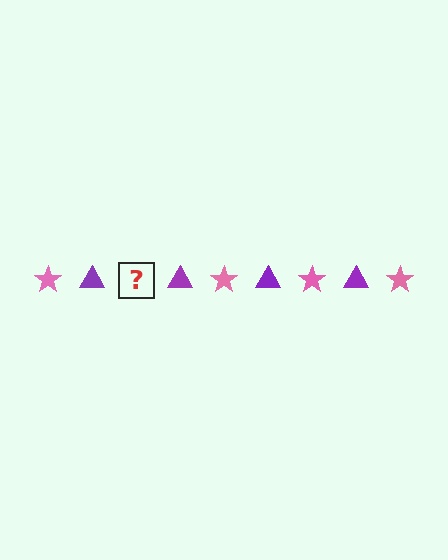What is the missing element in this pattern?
The missing element is a pink star.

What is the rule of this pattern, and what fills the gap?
The rule is that the pattern alternates between pink star and purple triangle. The gap should be filled with a pink star.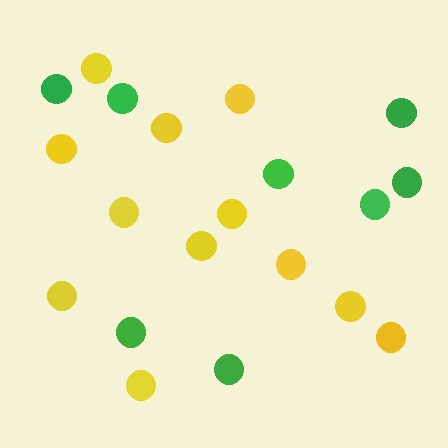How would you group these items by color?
There are 2 groups: one group of yellow circles (12) and one group of green circles (8).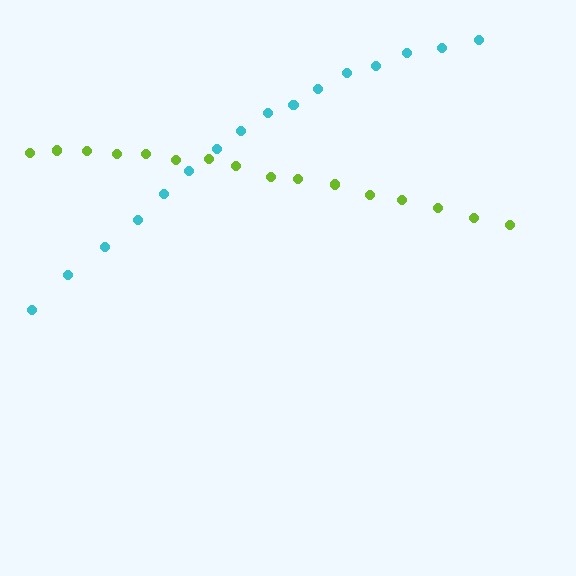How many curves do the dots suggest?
There are 2 distinct paths.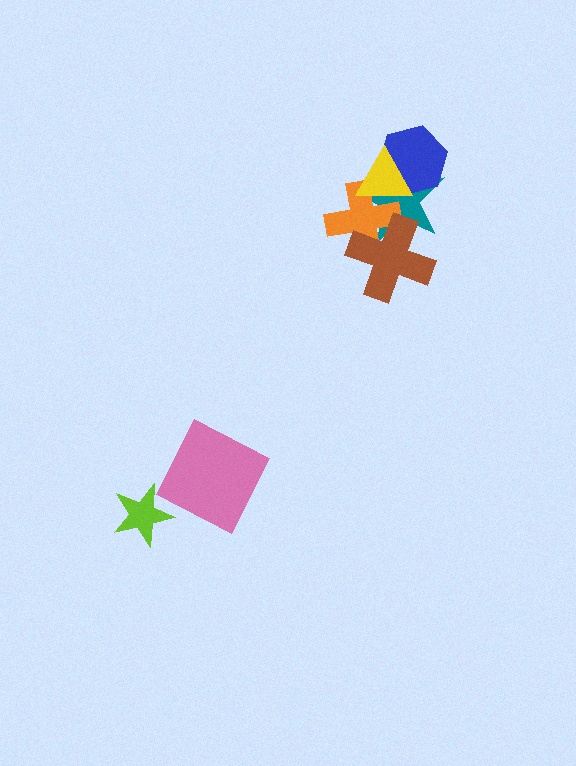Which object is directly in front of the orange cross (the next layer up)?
The brown cross is directly in front of the orange cross.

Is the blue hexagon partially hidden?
Yes, it is partially covered by another shape.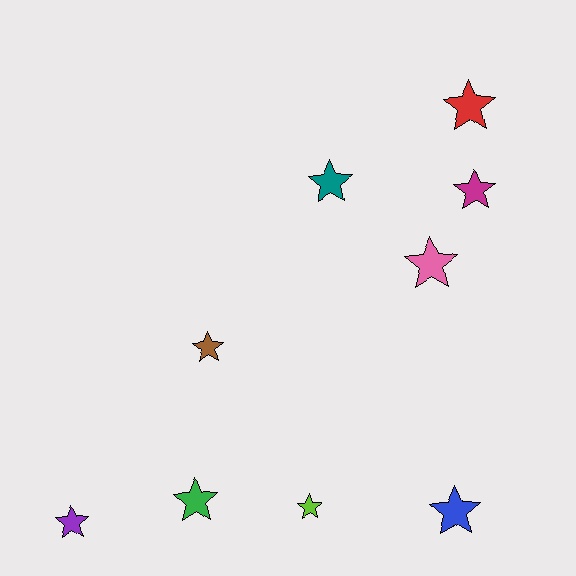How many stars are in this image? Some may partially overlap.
There are 9 stars.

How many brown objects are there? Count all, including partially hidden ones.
There is 1 brown object.